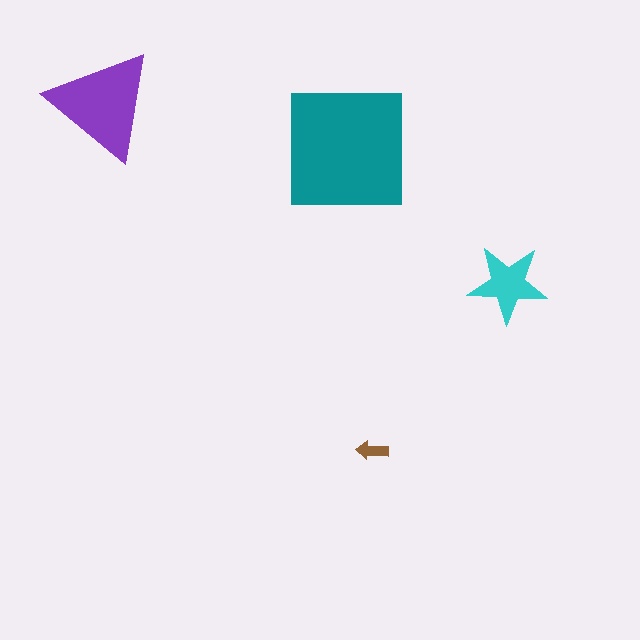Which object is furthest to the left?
The purple triangle is leftmost.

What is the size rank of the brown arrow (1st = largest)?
4th.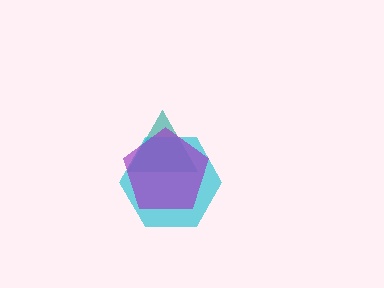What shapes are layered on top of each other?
The layered shapes are: a teal triangle, a cyan hexagon, a purple pentagon.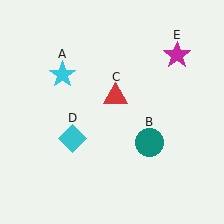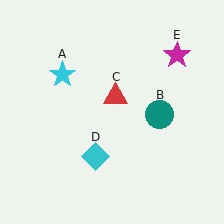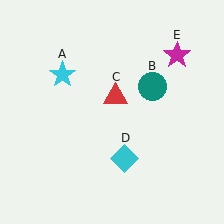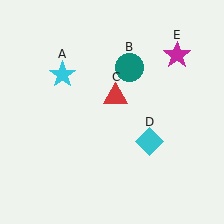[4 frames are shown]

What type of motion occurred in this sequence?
The teal circle (object B), cyan diamond (object D) rotated counterclockwise around the center of the scene.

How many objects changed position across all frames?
2 objects changed position: teal circle (object B), cyan diamond (object D).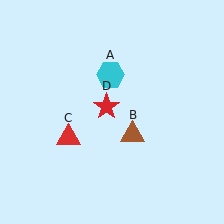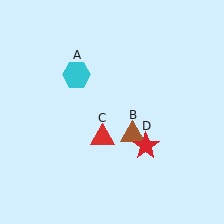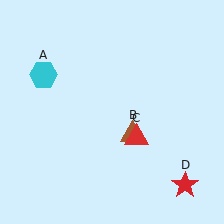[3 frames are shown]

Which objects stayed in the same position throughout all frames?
Brown triangle (object B) remained stationary.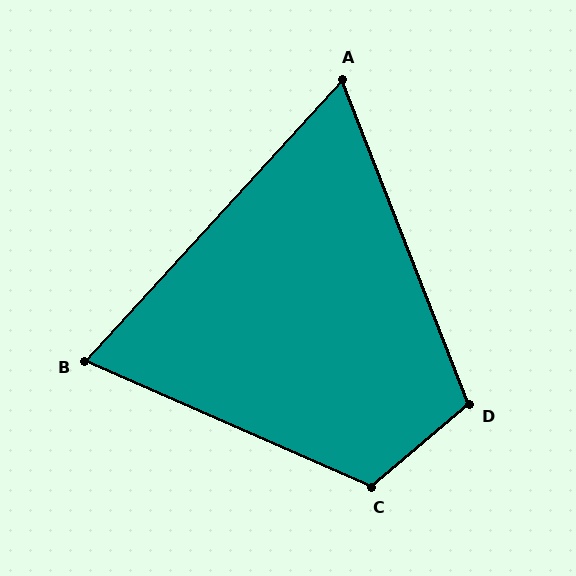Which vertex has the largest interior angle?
C, at approximately 116 degrees.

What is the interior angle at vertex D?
Approximately 109 degrees (obtuse).